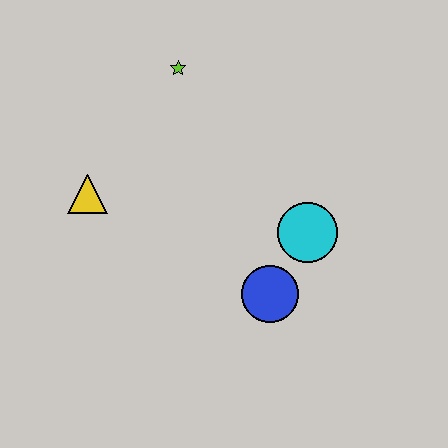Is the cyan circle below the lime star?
Yes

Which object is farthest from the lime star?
The blue circle is farthest from the lime star.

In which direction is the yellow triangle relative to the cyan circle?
The yellow triangle is to the left of the cyan circle.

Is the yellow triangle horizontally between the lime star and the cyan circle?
No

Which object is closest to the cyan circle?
The blue circle is closest to the cyan circle.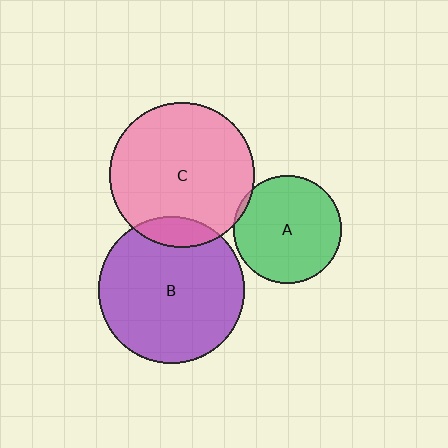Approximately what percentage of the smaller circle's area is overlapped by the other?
Approximately 5%.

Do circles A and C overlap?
Yes.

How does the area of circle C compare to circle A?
Approximately 1.8 times.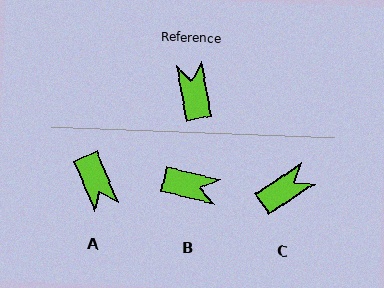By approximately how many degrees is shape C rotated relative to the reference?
Approximately 67 degrees clockwise.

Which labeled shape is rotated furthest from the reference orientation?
A, about 168 degrees away.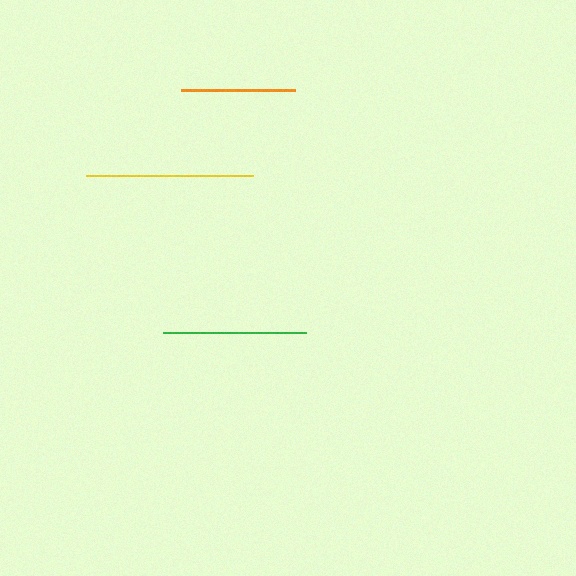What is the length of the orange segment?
The orange segment is approximately 113 pixels long.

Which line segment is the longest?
The yellow line is the longest at approximately 168 pixels.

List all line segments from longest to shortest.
From longest to shortest: yellow, green, orange.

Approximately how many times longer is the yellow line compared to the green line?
The yellow line is approximately 1.2 times the length of the green line.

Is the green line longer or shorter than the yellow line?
The yellow line is longer than the green line.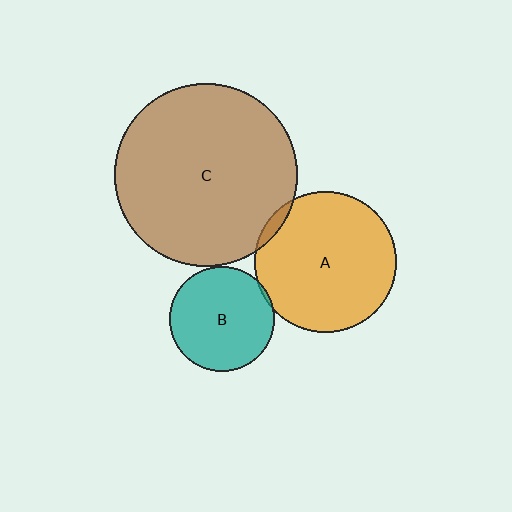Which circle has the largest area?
Circle C (brown).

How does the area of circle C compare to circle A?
Approximately 1.7 times.